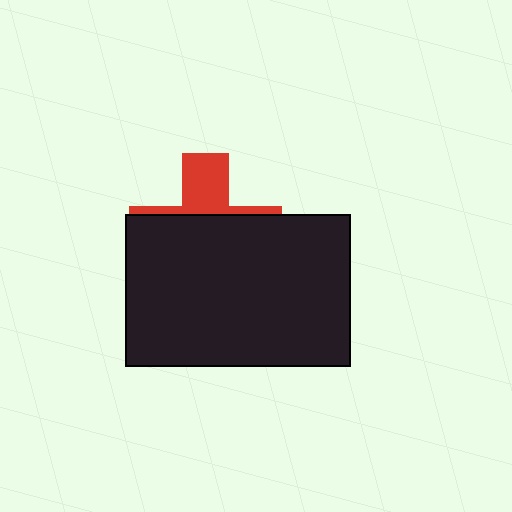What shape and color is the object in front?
The object in front is a black rectangle.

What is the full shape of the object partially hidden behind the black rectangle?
The partially hidden object is a red cross.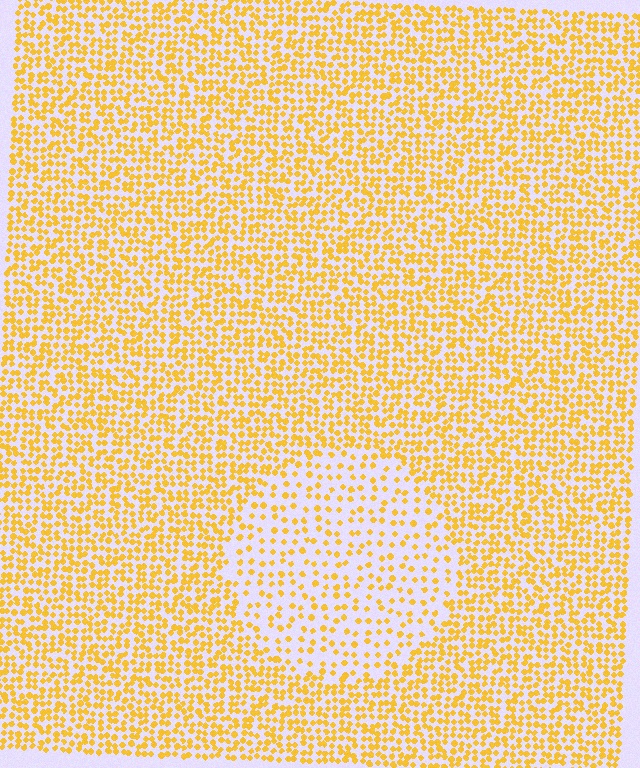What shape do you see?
I see a circle.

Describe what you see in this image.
The image contains small yellow elements arranged at two different densities. A circle-shaped region is visible where the elements are less densely packed than the surrounding area.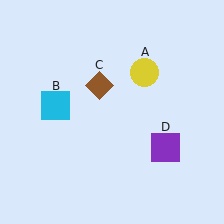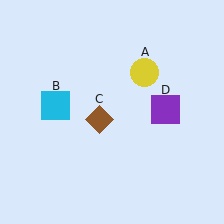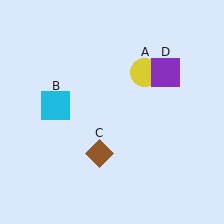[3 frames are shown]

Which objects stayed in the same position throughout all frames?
Yellow circle (object A) and cyan square (object B) remained stationary.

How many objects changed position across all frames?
2 objects changed position: brown diamond (object C), purple square (object D).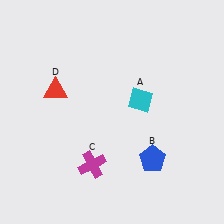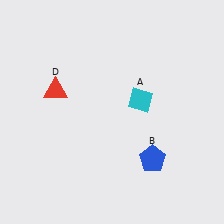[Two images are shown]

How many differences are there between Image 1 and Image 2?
There is 1 difference between the two images.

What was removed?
The magenta cross (C) was removed in Image 2.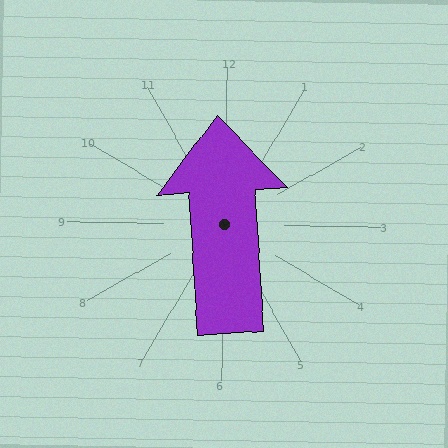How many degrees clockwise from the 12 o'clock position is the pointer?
Approximately 355 degrees.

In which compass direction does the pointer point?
North.